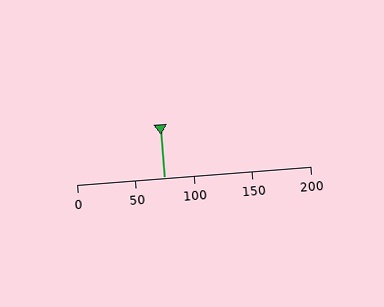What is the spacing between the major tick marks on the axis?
The major ticks are spaced 50 apart.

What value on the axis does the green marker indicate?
The marker indicates approximately 75.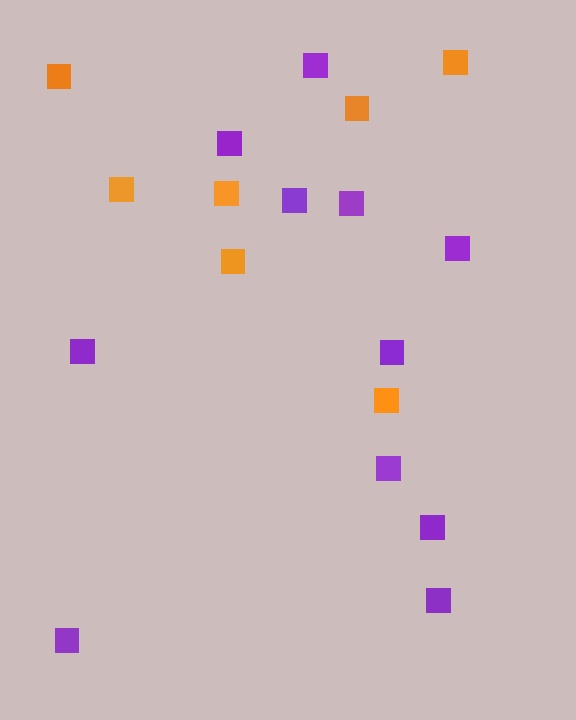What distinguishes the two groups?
There are 2 groups: one group of purple squares (11) and one group of orange squares (7).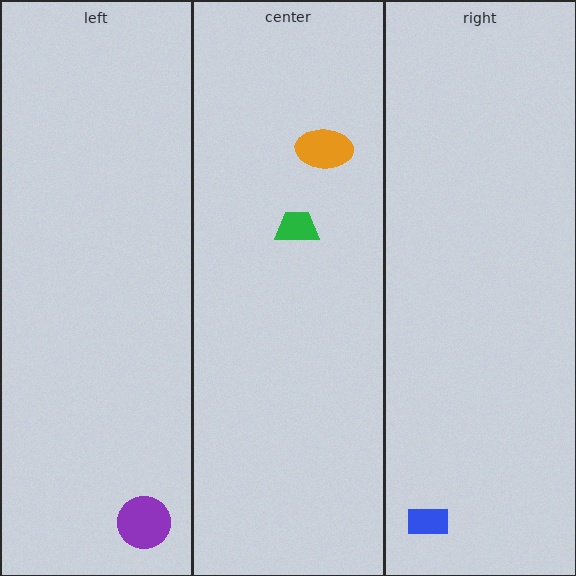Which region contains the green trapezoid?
The center region.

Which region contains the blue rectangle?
The right region.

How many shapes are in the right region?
1.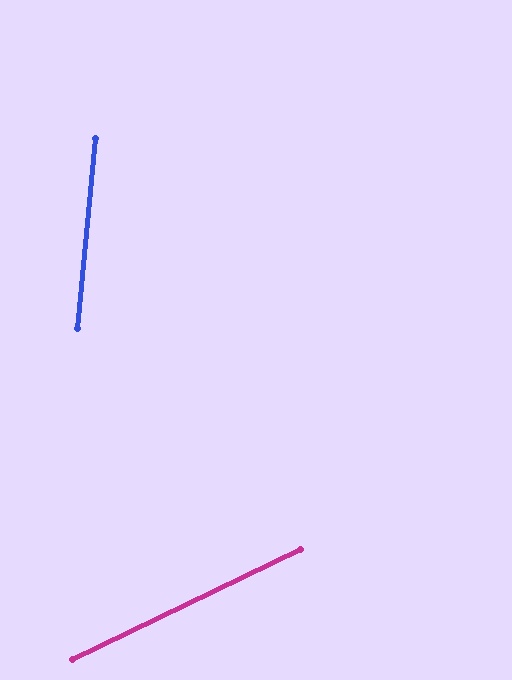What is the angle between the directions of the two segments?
Approximately 59 degrees.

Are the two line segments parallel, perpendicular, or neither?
Neither parallel nor perpendicular — they differ by about 59°.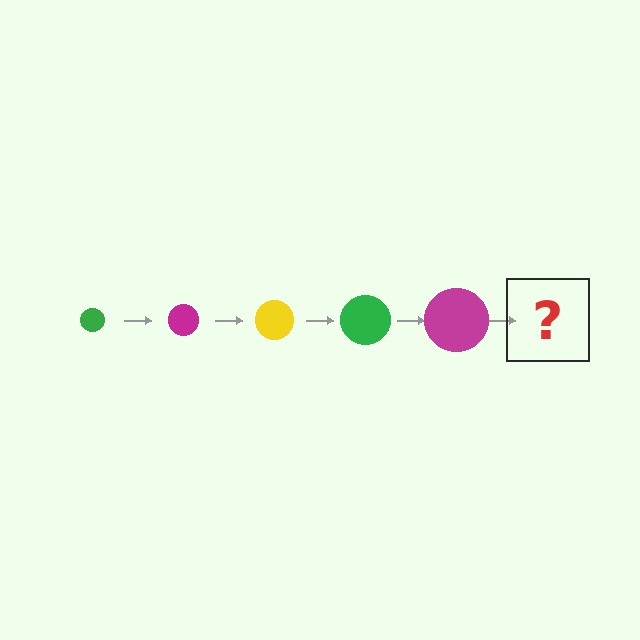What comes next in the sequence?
The next element should be a yellow circle, larger than the previous one.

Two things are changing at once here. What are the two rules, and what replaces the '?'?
The two rules are that the circle grows larger each step and the color cycles through green, magenta, and yellow. The '?' should be a yellow circle, larger than the previous one.